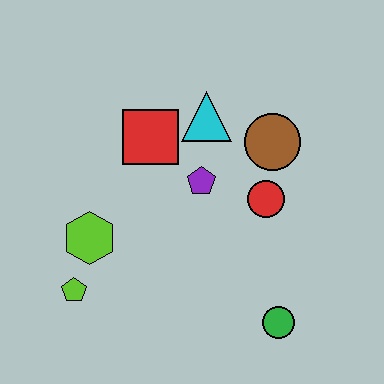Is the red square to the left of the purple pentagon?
Yes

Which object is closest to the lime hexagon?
The lime pentagon is closest to the lime hexagon.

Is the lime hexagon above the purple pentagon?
No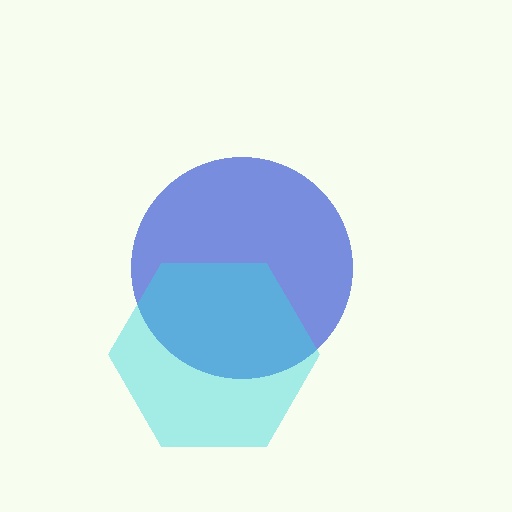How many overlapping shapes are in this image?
There are 2 overlapping shapes in the image.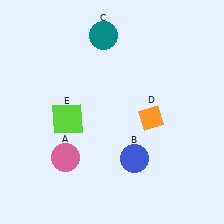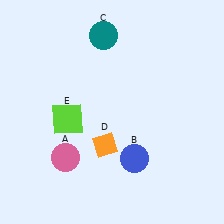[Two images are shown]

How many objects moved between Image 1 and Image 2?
1 object moved between the two images.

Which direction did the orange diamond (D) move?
The orange diamond (D) moved left.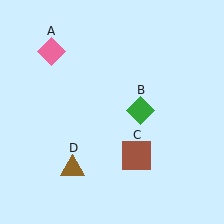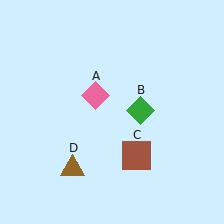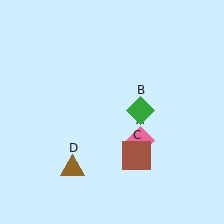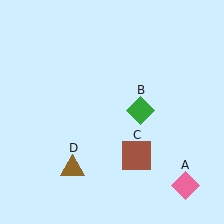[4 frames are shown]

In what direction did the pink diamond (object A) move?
The pink diamond (object A) moved down and to the right.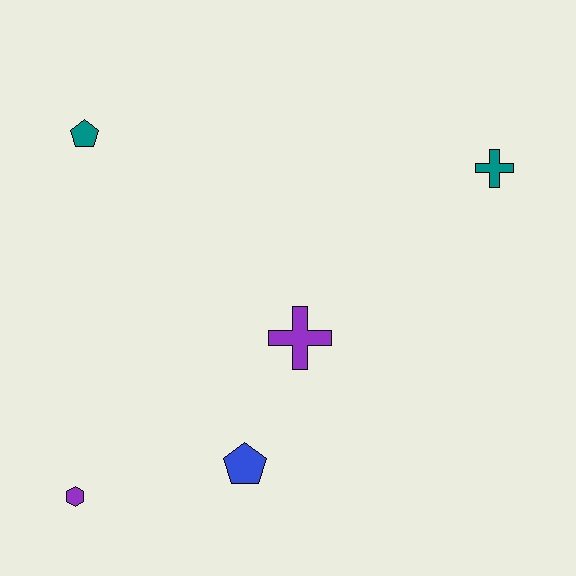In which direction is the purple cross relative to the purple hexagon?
The purple cross is to the right of the purple hexagon.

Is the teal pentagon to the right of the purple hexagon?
Yes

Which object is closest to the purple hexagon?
The blue pentagon is closest to the purple hexagon.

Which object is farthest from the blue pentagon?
The teal cross is farthest from the blue pentagon.